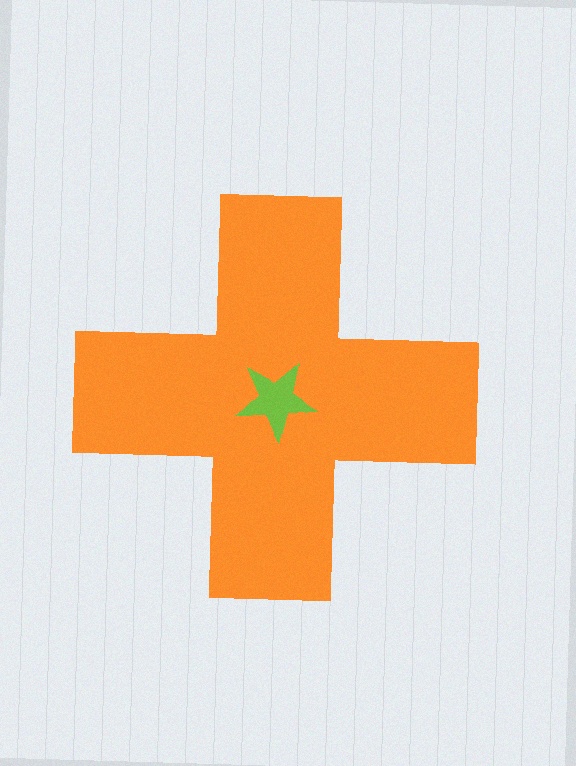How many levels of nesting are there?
2.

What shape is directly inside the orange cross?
The lime star.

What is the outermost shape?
The orange cross.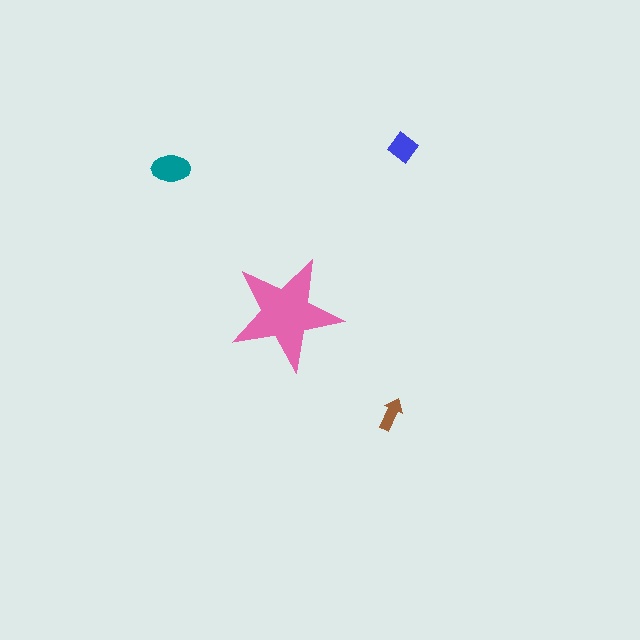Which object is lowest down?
The brown arrow is bottommost.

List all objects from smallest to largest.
The brown arrow, the blue diamond, the teal ellipse, the pink star.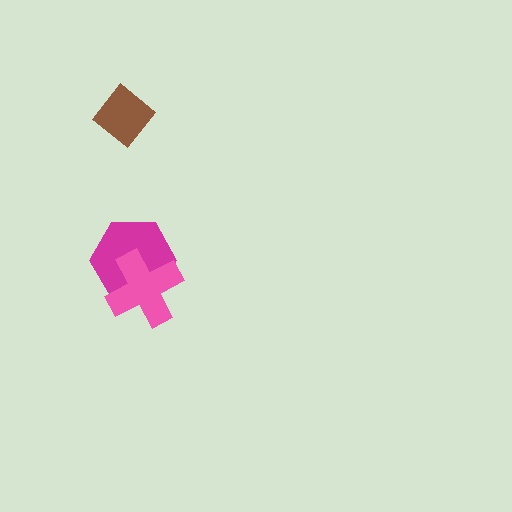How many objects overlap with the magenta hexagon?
1 object overlaps with the magenta hexagon.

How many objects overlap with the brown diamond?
0 objects overlap with the brown diamond.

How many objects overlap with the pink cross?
1 object overlaps with the pink cross.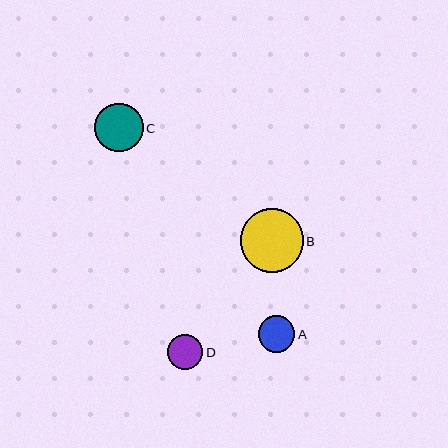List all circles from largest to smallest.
From largest to smallest: B, C, A, D.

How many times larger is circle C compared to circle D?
Circle C is approximately 1.4 times the size of circle D.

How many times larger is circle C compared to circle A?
Circle C is approximately 1.3 times the size of circle A.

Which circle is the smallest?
Circle D is the smallest with a size of approximately 35 pixels.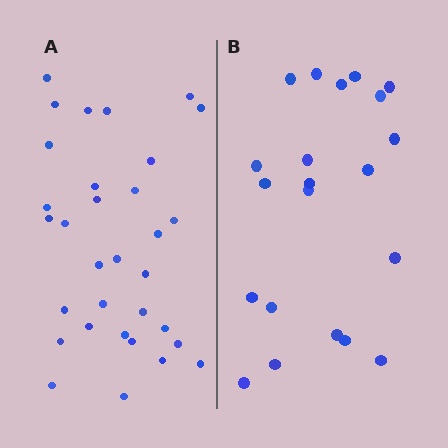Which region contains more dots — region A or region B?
Region A (the left region) has more dots.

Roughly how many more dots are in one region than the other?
Region A has roughly 12 or so more dots than region B.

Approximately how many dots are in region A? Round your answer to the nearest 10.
About 30 dots. (The exact count is 32, which rounds to 30.)